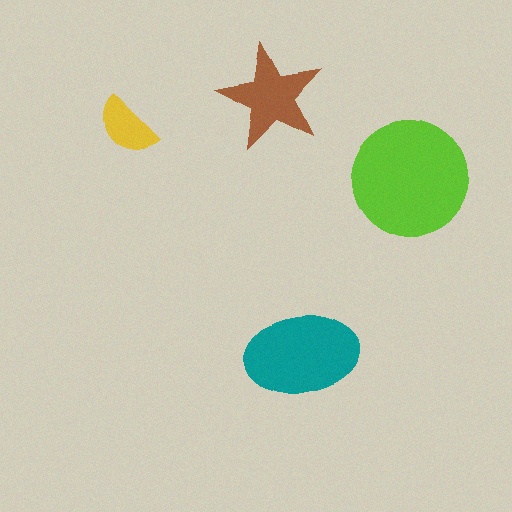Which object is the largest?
The lime circle.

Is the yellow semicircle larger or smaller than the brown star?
Smaller.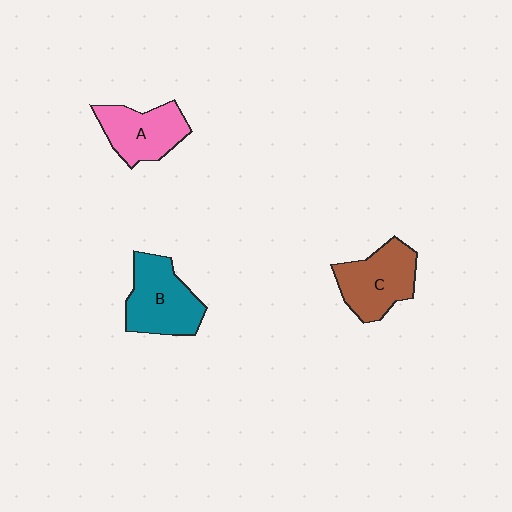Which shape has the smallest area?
Shape A (pink).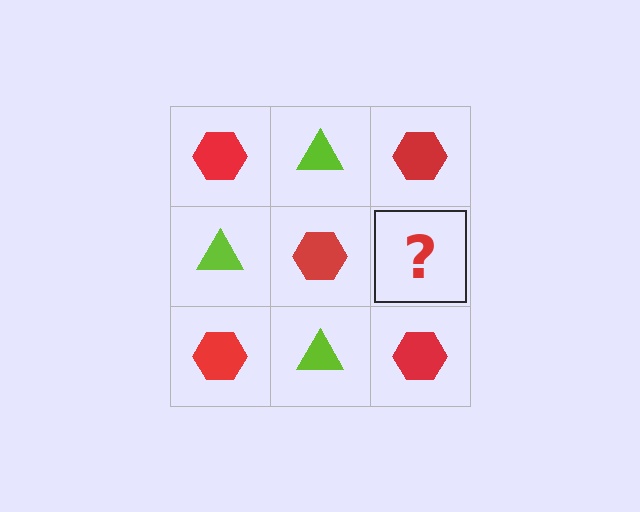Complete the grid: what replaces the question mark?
The question mark should be replaced with a lime triangle.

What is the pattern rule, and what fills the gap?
The rule is that it alternates red hexagon and lime triangle in a checkerboard pattern. The gap should be filled with a lime triangle.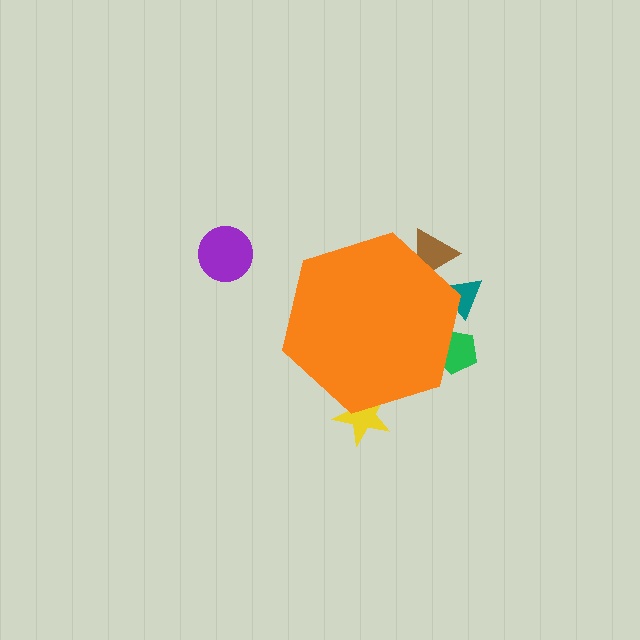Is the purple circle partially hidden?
No, the purple circle is fully visible.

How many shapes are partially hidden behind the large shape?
4 shapes are partially hidden.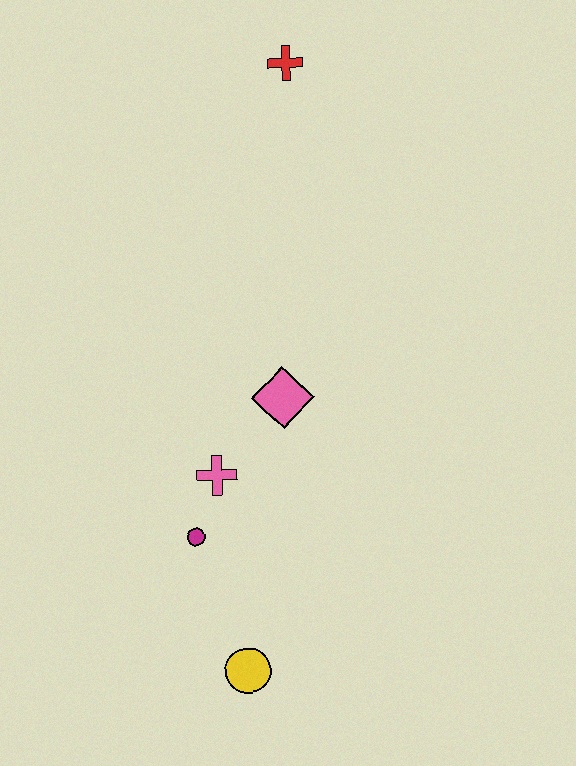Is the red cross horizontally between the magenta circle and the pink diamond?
No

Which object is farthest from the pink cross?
The red cross is farthest from the pink cross.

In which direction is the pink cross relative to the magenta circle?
The pink cross is above the magenta circle.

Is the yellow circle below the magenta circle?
Yes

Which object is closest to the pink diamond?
The pink cross is closest to the pink diamond.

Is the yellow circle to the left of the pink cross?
No